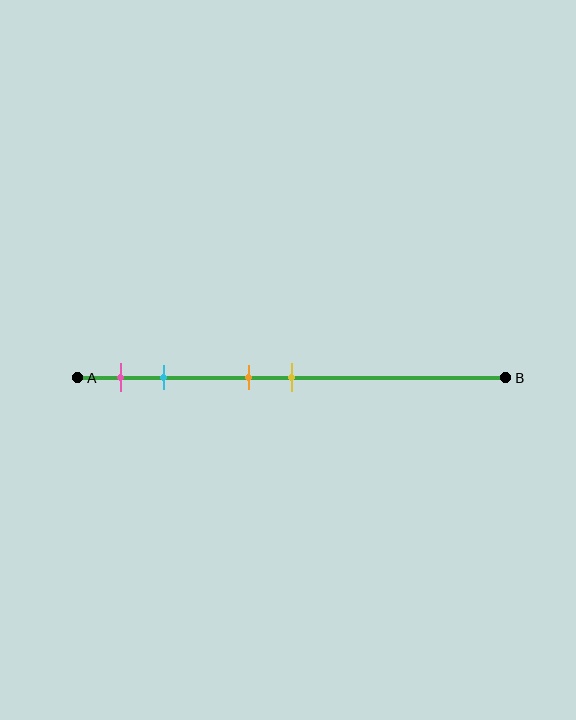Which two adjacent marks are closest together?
The orange and yellow marks are the closest adjacent pair.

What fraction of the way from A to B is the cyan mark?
The cyan mark is approximately 20% (0.2) of the way from A to B.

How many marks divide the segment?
There are 4 marks dividing the segment.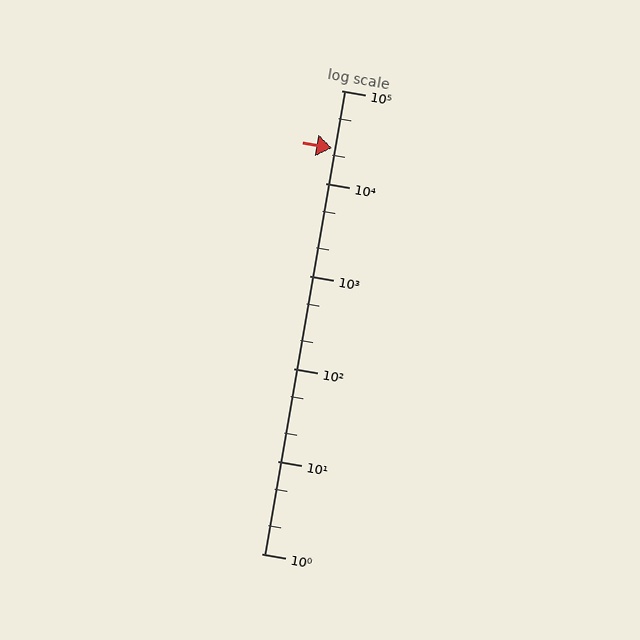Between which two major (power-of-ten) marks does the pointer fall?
The pointer is between 10000 and 100000.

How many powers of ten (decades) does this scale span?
The scale spans 5 decades, from 1 to 100000.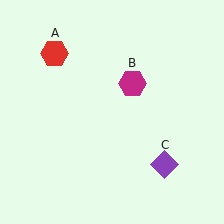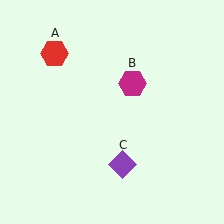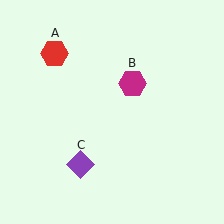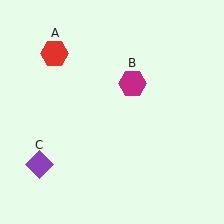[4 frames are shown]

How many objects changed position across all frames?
1 object changed position: purple diamond (object C).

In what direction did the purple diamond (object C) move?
The purple diamond (object C) moved left.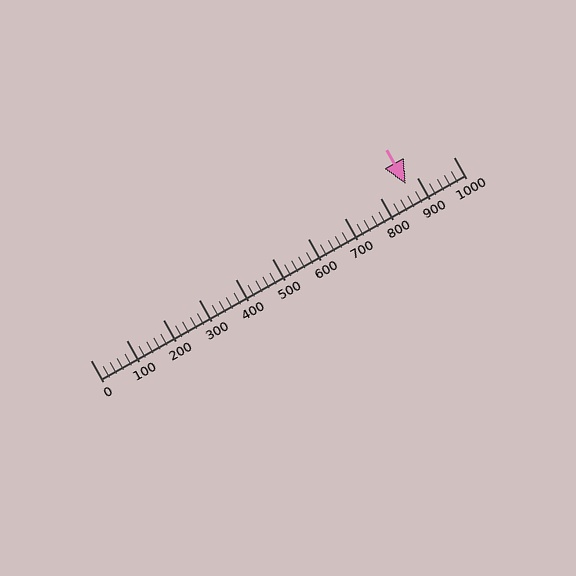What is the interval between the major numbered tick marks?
The major tick marks are spaced 100 units apart.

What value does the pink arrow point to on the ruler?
The pink arrow points to approximately 869.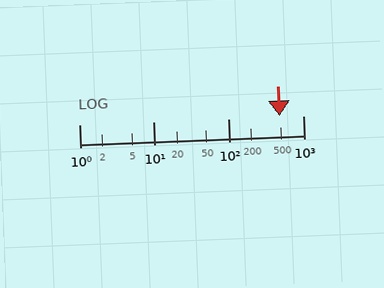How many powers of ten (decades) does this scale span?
The scale spans 3 decades, from 1 to 1000.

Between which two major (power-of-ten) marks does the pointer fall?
The pointer is between 100 and 1000.